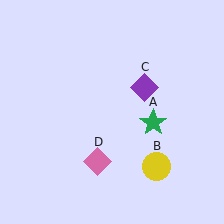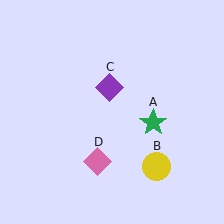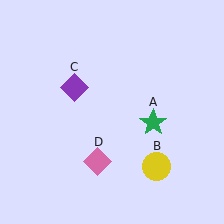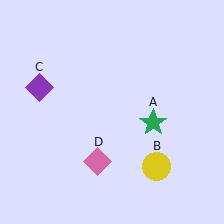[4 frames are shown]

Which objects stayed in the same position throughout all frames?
Green star (object A) and yellow circle (object B) and pink diamond (object D) remained stationary.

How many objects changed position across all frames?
1 object changed position: purple diamond (object C).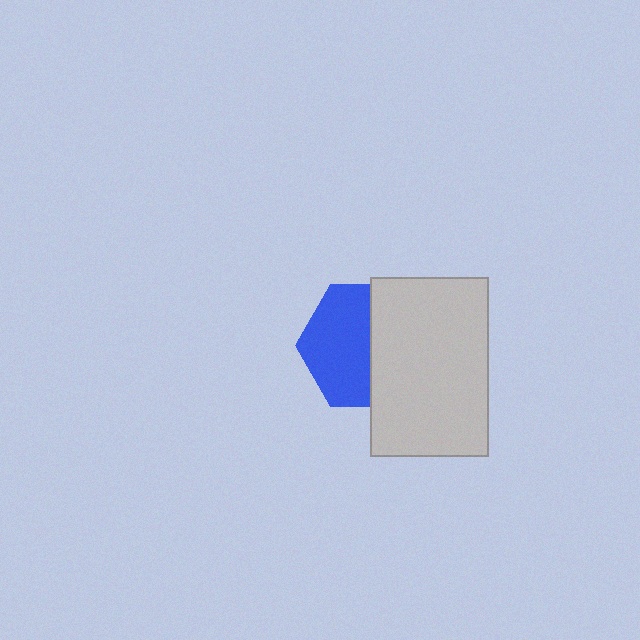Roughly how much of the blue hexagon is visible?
About half of it is visible (roughly 54%).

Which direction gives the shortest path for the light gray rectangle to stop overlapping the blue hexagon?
Moving right gives the shortest separation.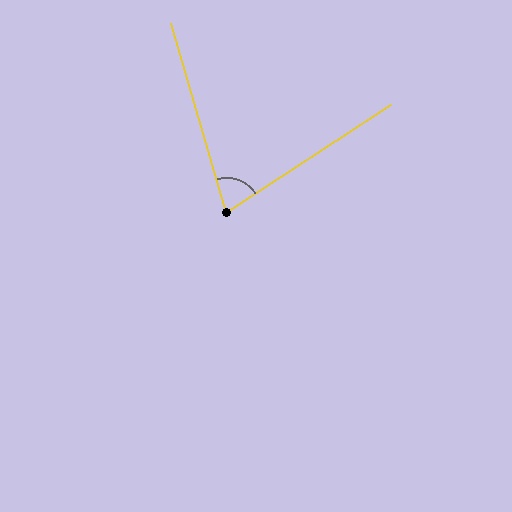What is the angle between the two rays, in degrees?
Approximately 73 degrees.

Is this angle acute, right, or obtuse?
It is acute.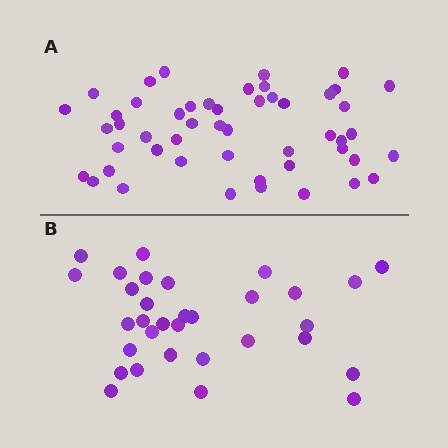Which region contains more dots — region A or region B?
Region A (the top region) has more dots.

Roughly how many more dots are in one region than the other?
Region A has approximately 20 more dots than region B.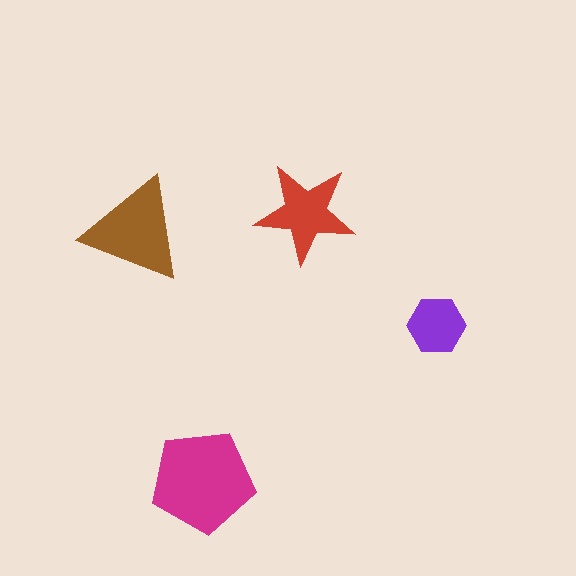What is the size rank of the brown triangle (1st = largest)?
2nd.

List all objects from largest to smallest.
The magenta pentagon, the brown triangle, the red star, the purple hexagon.